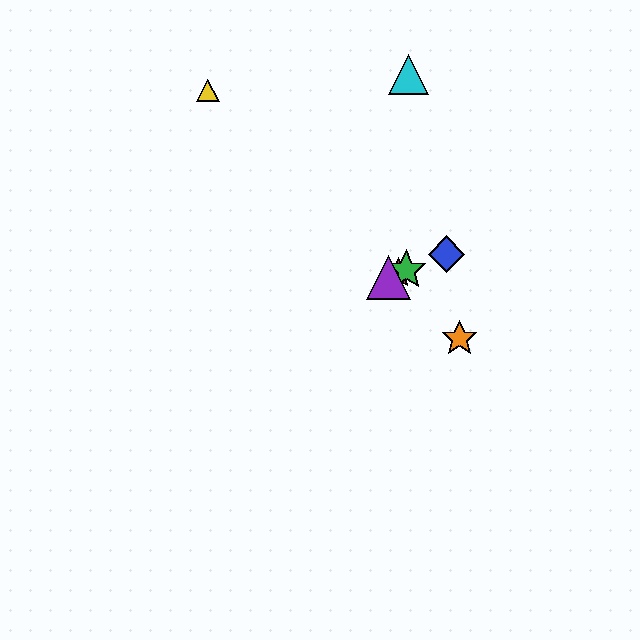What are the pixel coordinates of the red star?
The red star is at (399, 273).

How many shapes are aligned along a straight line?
4 shapes (the red star, the blue diamond, the green star, the purple triangle) are aligned along a straight line.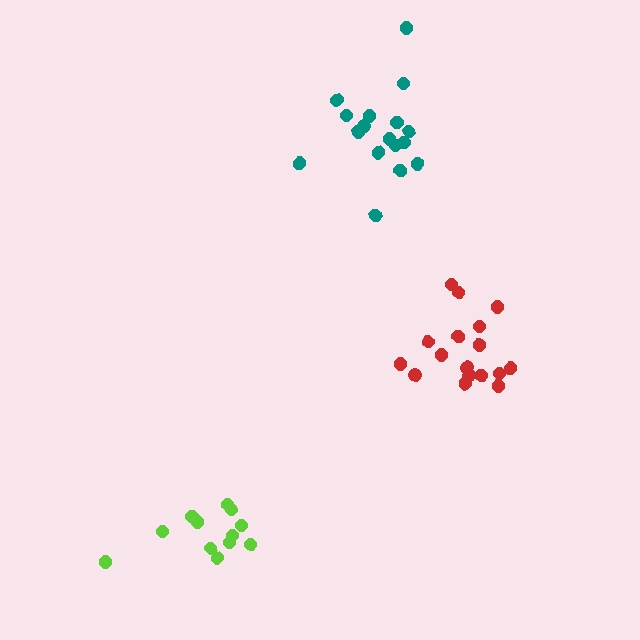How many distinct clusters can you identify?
There are 3 distinct clusters.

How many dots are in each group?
Group 1: 17 dots, Group 2: 17 dots, Group 3: 12 dots (46 total).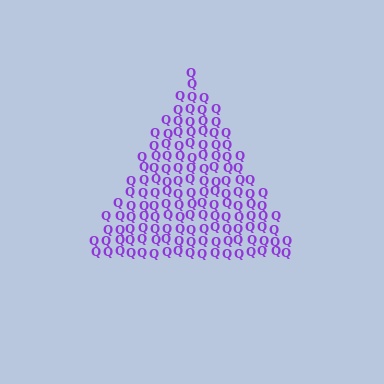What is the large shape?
The large shape is a triangle.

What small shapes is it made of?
It is made of small letter Q's.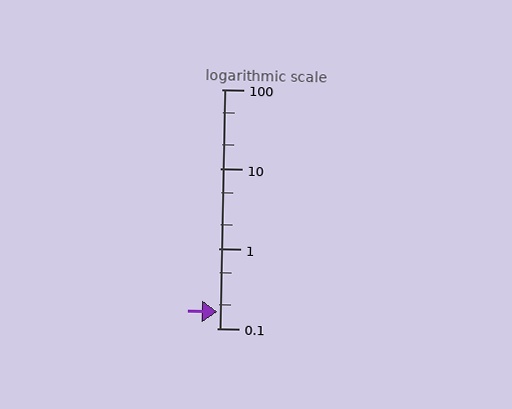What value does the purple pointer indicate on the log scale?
The pointer indicates approximately 0.16.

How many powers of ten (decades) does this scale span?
The scale spans 3 decades, from 0.1 to 100.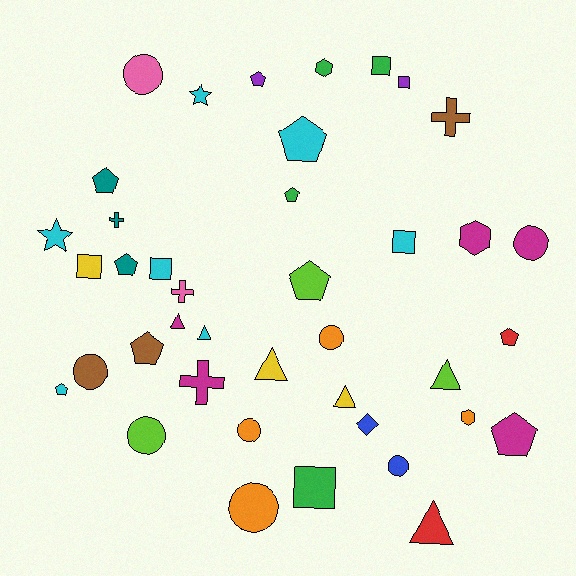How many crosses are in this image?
There are 4 crosses.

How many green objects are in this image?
There are 4 green objects.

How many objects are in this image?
There are 40 objects.